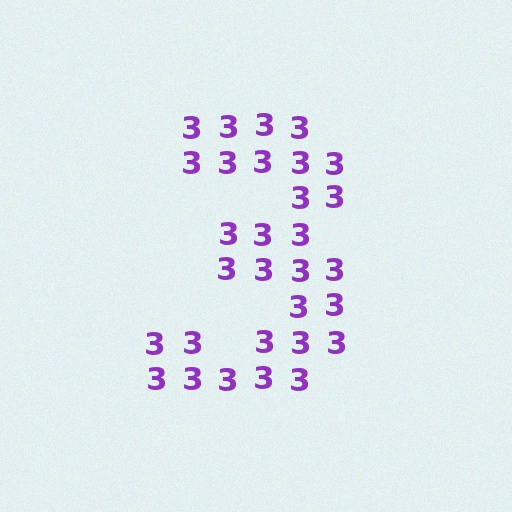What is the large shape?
The large shape is the digit 3.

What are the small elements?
The small elements are digit 3's.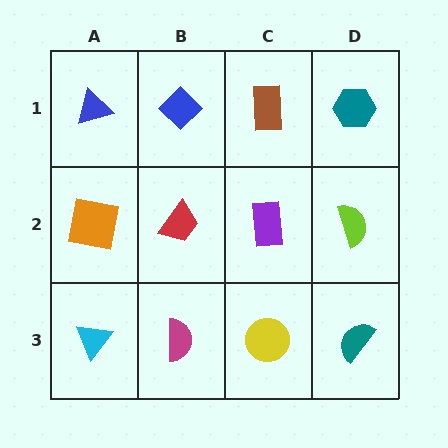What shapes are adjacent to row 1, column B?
A red trapezoid (row 2, column B), a blue triangle (row 1, column A), a brown rectangle (row 1, column C).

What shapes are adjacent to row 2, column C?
A brown rectangle (row 1, column C), a yellow circle (row 3, column C), a red trapezoid (row 2, column B), a lime semicircle (row 2, column D).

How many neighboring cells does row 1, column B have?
3.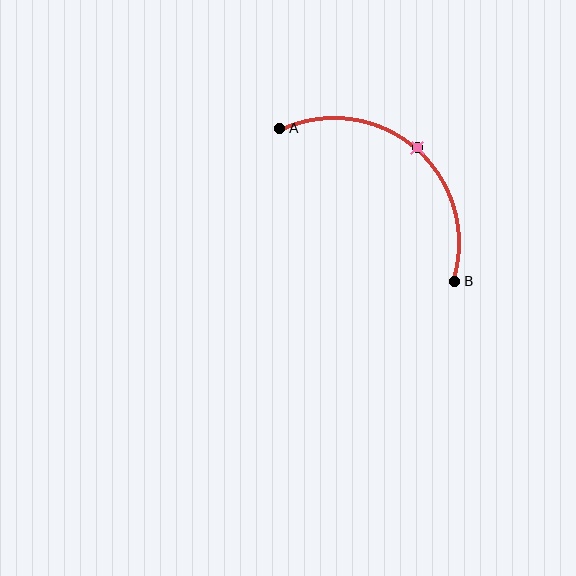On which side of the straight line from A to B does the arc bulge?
The arc bulges above and to the right of the straight line connecting A and B.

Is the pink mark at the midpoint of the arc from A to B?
Yes. The pink mark lies on the arc at equal arc-length from both A and B — it is the arc midpoint.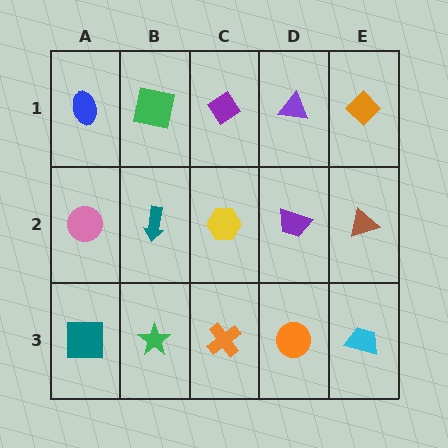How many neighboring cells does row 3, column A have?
2.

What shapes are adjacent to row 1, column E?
A brown triangle (row 2, column E), a purple triangle (row 1, column D).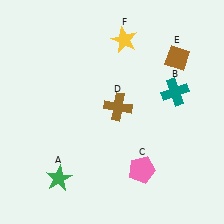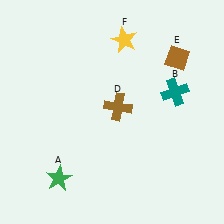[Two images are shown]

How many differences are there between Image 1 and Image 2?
There is 1 difference between the two images.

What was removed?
The pink pentagon (C) was removed in Image 2.